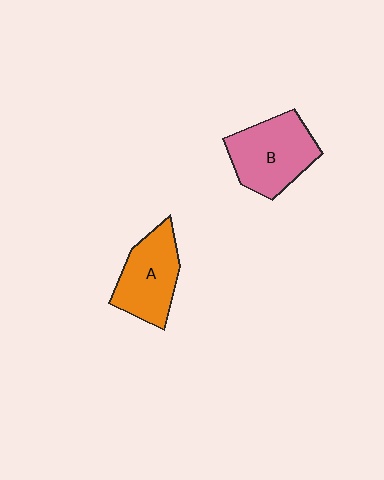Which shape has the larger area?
Shape B (pink).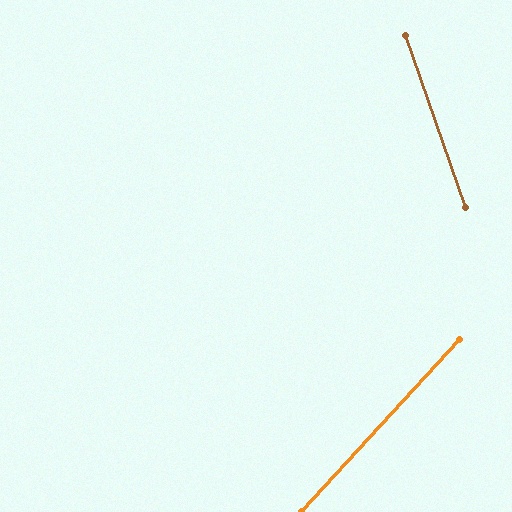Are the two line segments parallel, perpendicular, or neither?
Neither parallel nor perpendicular — they differ by about 62°.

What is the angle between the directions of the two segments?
Approximately 62 degrees.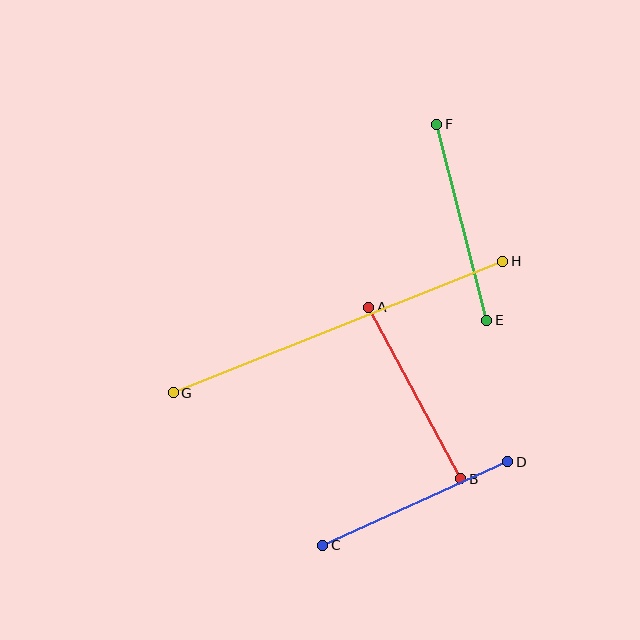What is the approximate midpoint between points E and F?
The midpoint is at approximately (462, 222) pixels.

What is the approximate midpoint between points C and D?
The midpoint is at approximately (415, 503) pixels.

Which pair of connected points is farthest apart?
Points G and H are farthest apart.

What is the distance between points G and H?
The distance is approximately 355 pixels.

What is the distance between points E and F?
The distance is approximately 203 pixels.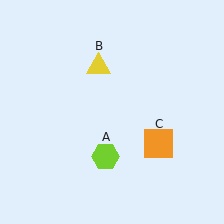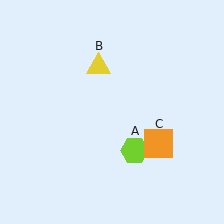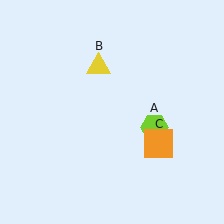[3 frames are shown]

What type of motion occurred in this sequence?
The lime hexagon (object A) rotated counterclockwise around the center of the scene.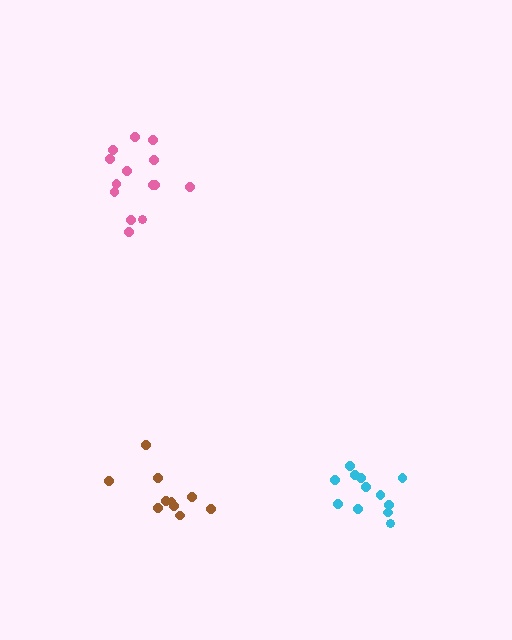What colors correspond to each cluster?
The clusters are colored: pink, cyan, brown.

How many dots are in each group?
Group 1: 14 dots, Group 2: 12 dots, Group 3: 10 dots (36 total).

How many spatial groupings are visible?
There are 3 spatial groupings.